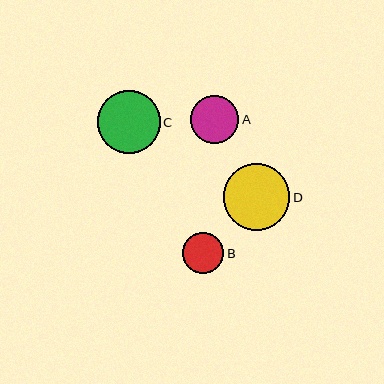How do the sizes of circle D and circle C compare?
Circle D and circle C are approximately the same size.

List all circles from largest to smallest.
From largest to smallest: D, C, A, B.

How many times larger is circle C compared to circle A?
Circle C is approximately 1.3 times the size of circle A.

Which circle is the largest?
Circle D is the largest with a size of approximately 67 pixels.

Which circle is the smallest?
Circle B is the smallest with a size of approximately 41 pixels.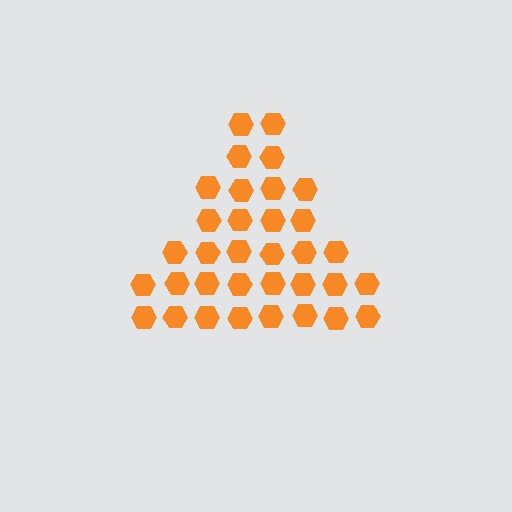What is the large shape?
The large shape is a triangle.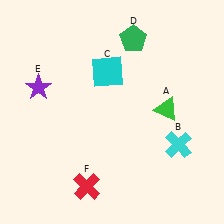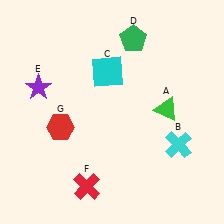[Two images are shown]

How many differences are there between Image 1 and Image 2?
There is 1 difference between the two images.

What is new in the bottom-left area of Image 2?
A red hexagon (G) was added in the bottom-left area of Image 2.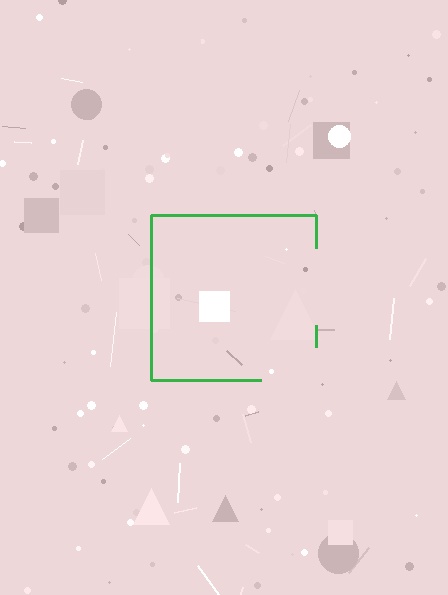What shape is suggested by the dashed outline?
The dashed outline suggests a square.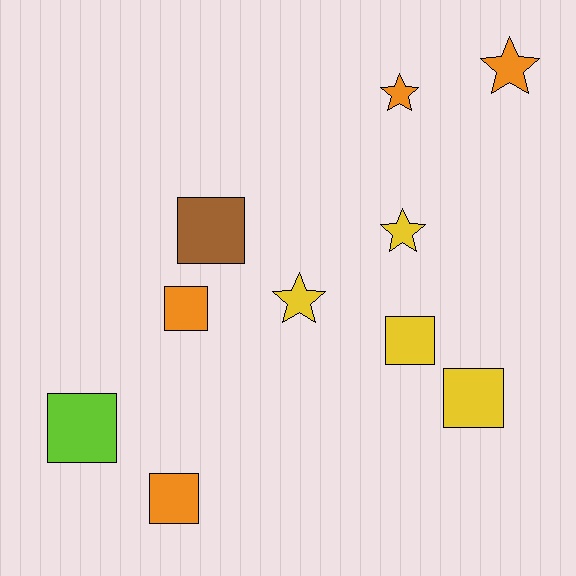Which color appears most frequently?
Yellow, with 4 objects.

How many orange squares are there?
There are 2 orange squares.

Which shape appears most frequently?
Square, with 6 objects.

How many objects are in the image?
There are 10 objects.